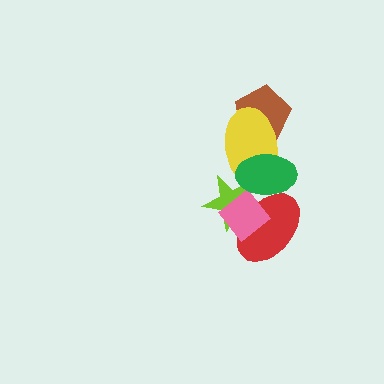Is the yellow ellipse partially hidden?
Yes, it is partially covered by another shape.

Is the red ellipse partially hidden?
Yes, it is partially covered by another shape.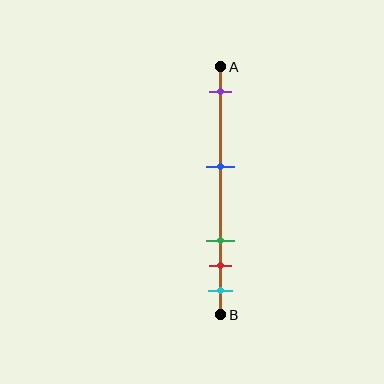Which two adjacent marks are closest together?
The red and cyan marks are the closest adjacent pair.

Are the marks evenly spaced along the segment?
No, the marks are not evenly spaced.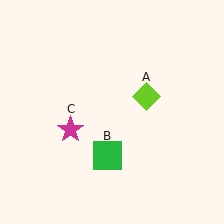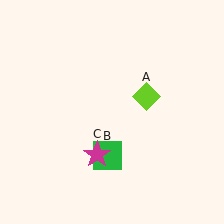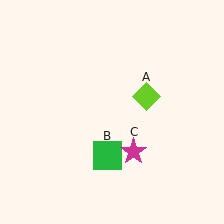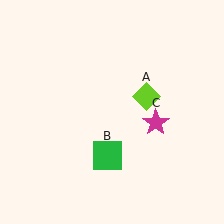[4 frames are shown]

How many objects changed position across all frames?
1 object changed position: magenta star (object C).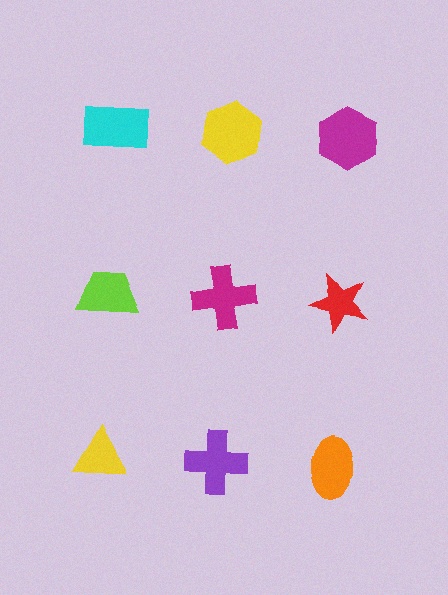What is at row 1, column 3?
A magenta hexagon.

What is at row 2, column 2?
A magenta cross.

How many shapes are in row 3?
3 shapes.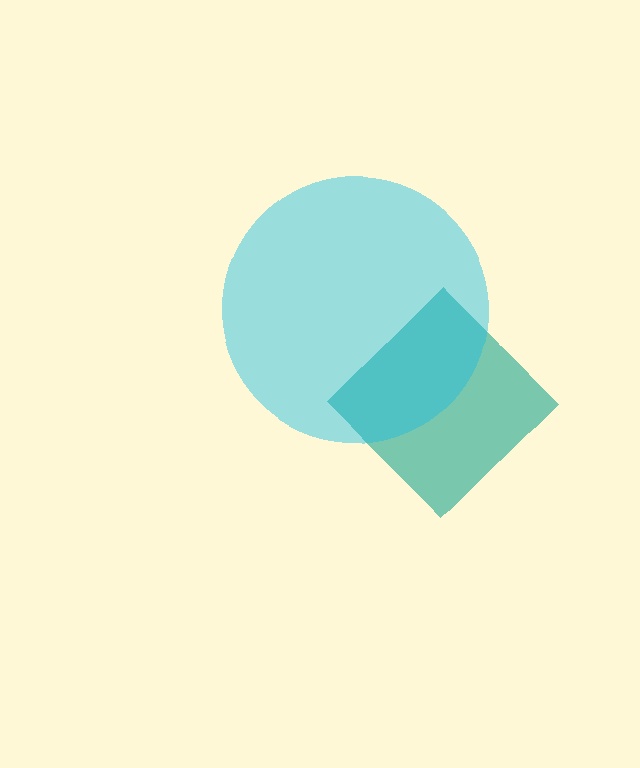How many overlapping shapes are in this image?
There are 2 overlapping shapes in the image.